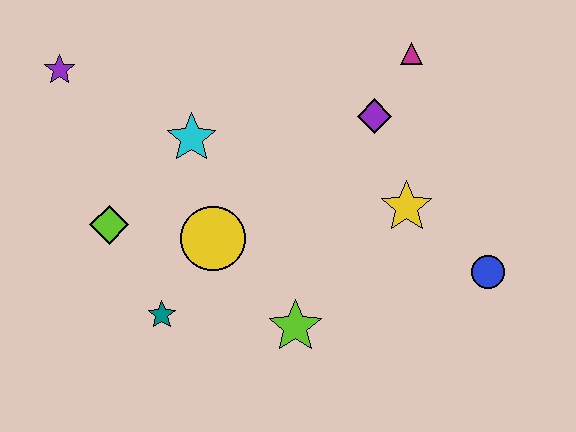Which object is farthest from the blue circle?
The purple star is farthest from the blue circle.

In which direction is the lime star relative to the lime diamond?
The lime star is to the right of the lime diamond.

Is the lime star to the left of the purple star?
No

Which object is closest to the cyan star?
The yellow circle is closest to the cyan star.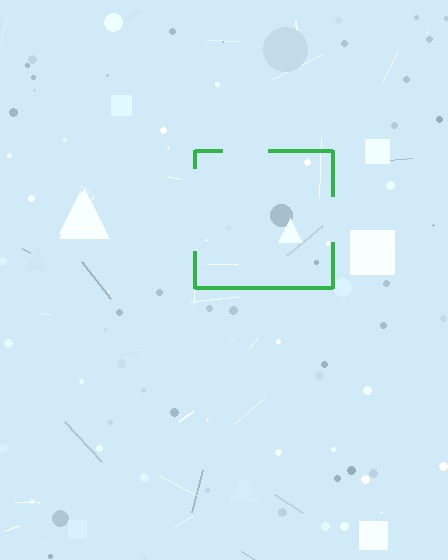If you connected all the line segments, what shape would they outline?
They would outline a square.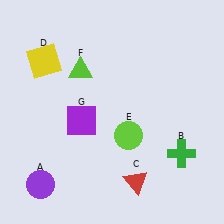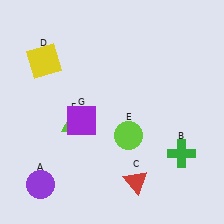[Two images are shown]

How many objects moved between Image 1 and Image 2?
1 object moved between the two images.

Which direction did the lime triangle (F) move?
The lime triangle (F) moved down.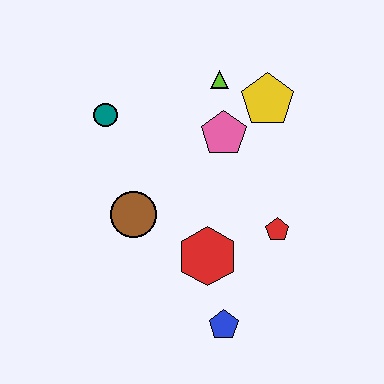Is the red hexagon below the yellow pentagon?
Yes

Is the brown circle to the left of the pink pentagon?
Yes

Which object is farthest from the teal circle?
The blue pentagon is farthest from the teal circle.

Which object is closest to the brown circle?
The red hexagon is closest to the brown circle.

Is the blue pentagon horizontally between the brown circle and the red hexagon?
No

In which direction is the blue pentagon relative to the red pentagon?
The blue pentagon is below the red pentagon.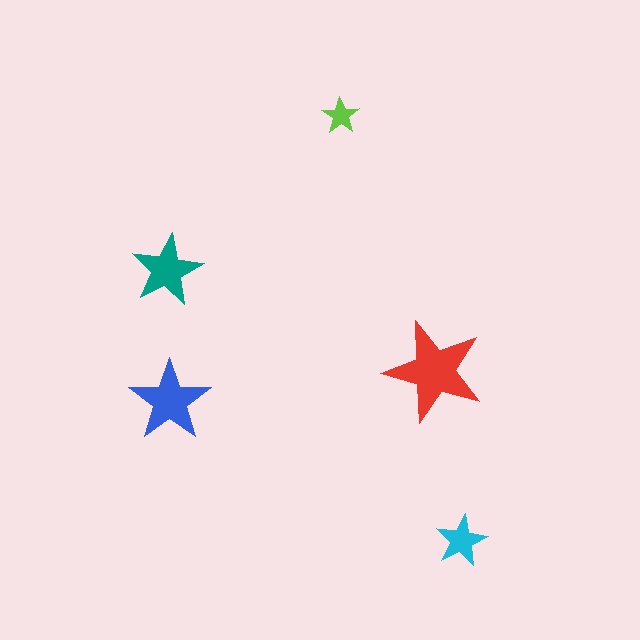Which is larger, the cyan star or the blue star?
The blue one.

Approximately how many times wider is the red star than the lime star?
About 3 times wider.